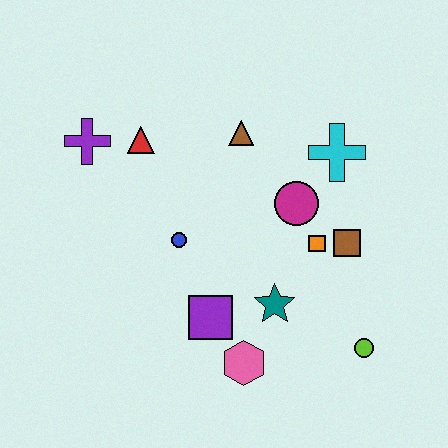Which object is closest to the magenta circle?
The orange square is closest to the magenta circle.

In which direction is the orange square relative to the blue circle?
The orange square is to the right of the blue circle.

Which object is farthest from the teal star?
The purple cross is farthest from the teal star.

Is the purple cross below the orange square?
No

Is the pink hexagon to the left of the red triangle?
No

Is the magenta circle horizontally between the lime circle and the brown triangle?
Yes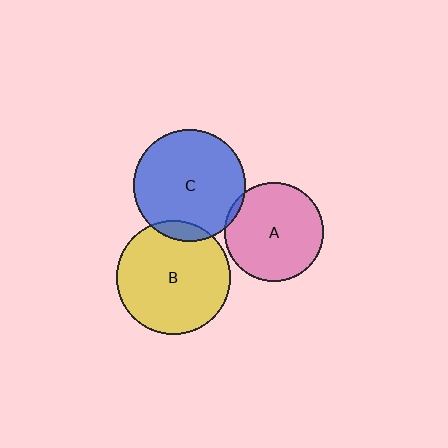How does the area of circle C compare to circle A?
Approximately 1.3 times.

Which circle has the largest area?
Circle B (yellow).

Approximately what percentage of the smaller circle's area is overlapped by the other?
Approximately 10%.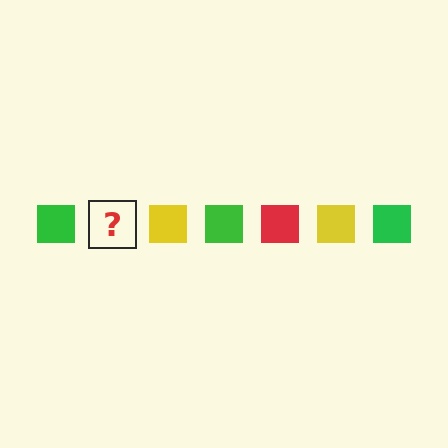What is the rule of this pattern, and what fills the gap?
The rule is that the pattern cycles through green, red, yellow squares. The gap should be filled with a red square.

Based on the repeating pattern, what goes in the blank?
The blank should be a red square.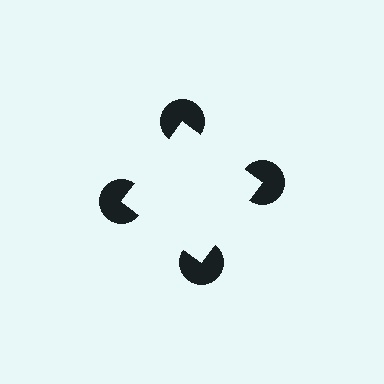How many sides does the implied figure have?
4 sides.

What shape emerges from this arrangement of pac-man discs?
An illusory square — its edges are inferred from the aligned wedge cuts in the pac-man discs, not physically drawn.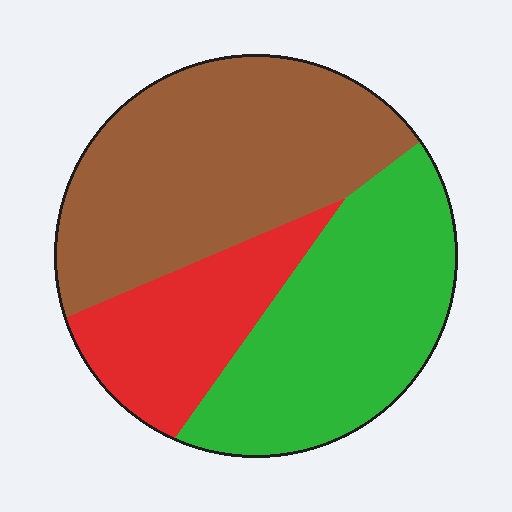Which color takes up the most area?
Brown, at roughly 45%.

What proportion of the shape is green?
Green covers around 35% of the shape.